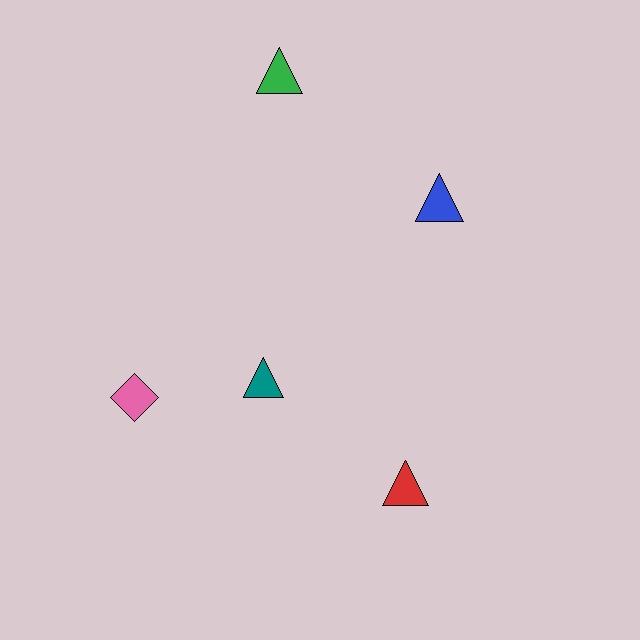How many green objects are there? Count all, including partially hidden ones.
There is 1 green object.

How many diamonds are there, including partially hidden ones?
There is 1 diamond.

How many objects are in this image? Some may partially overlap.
There are 5 objects.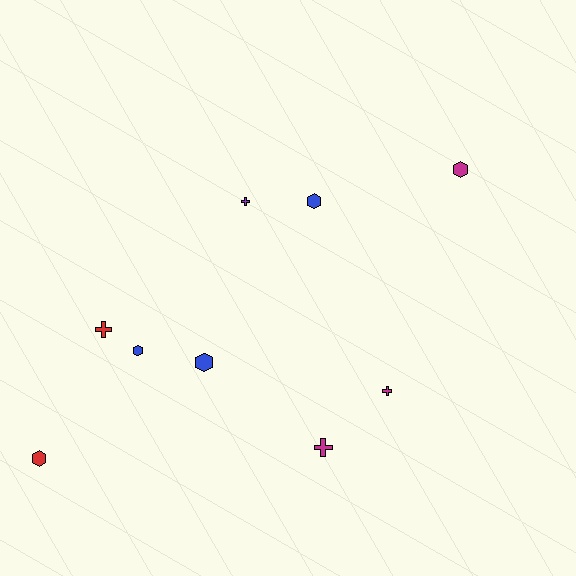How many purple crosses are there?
There is 1 purple cross.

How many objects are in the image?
There are 9 objects.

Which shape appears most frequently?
Hexagon, with 5 objects.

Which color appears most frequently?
Blue, with 3 objects.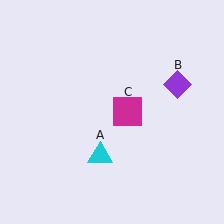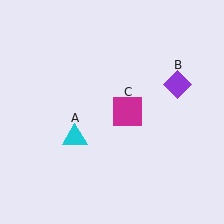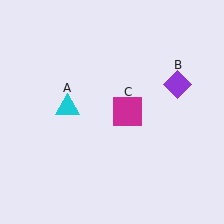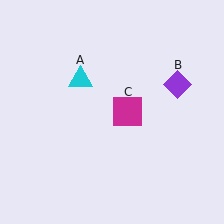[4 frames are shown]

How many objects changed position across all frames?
1 object changed position: cyan triangle (object A).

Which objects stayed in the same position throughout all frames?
Purple diamond (object B) and magenta square (object C) remained stationary.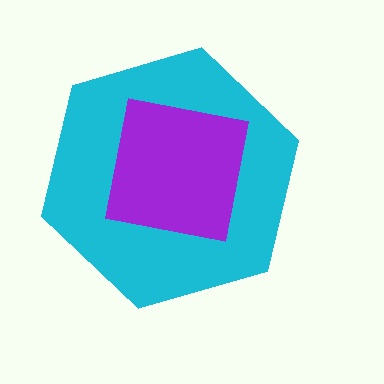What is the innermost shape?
The purple square.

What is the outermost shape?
The cyan hexagon.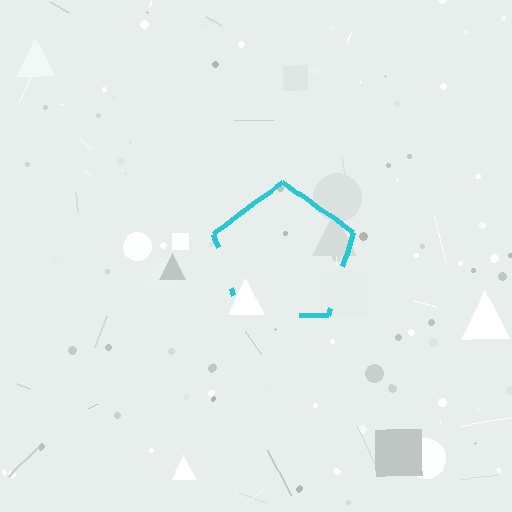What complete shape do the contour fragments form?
The contour fragments form a pentagon.